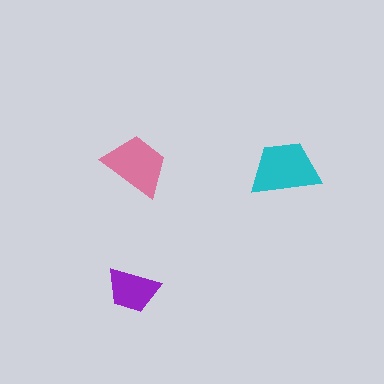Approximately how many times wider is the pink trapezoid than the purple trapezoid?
About 1.5 times wider.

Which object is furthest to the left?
The purple trapezoid is leftmost.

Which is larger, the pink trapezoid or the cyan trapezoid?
The cyan one.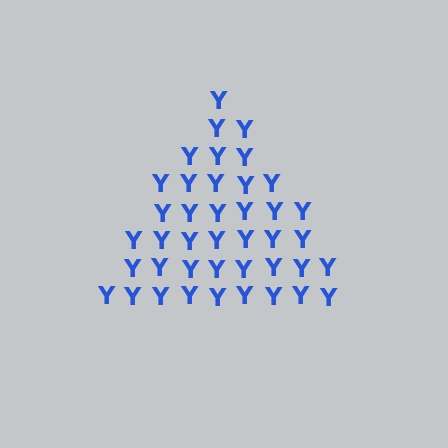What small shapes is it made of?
It is made of small letter Y's.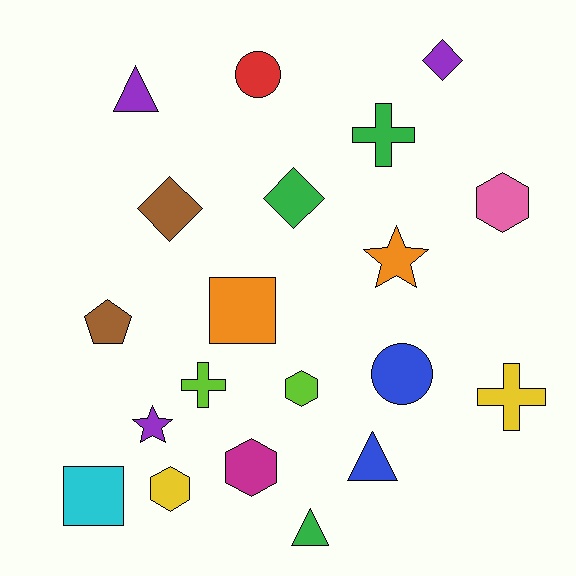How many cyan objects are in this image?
There is 1 cyan object.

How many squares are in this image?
There are 2 squares.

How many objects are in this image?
There are 20 objects.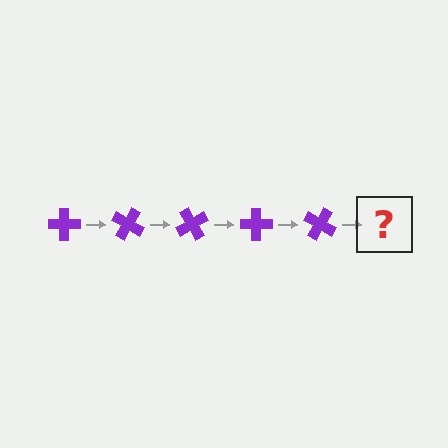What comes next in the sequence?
The next element should be a purple cross rotated 150 degrees.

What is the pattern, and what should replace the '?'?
The pattern is that the cross rotates 30 degrees each step. The '?' should be a purple cross rotated 150 degrees.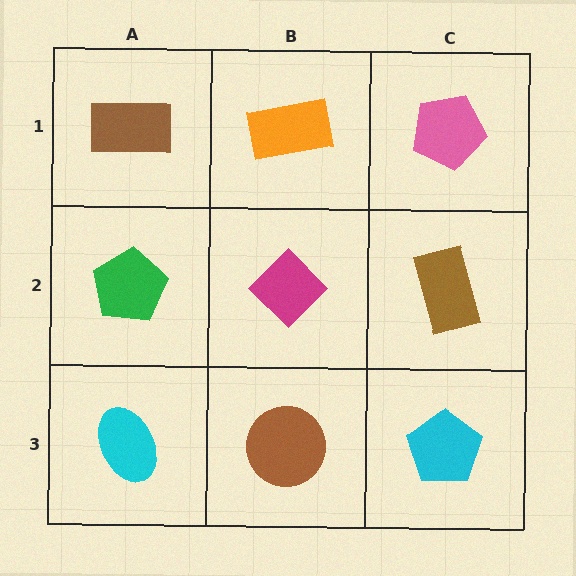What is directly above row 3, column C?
A brown rectangle.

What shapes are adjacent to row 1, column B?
A magenta diamond (row 2, column B), a brown rectangle (row 1, column A), a pink pentagon (row 1, column C).